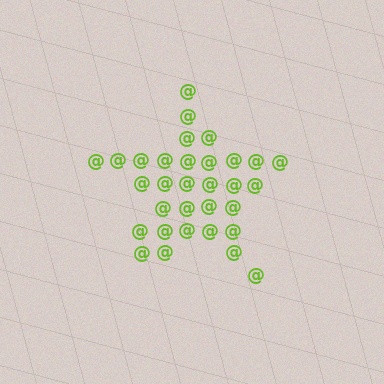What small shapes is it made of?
It is made of small at signs.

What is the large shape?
The large shape is a star.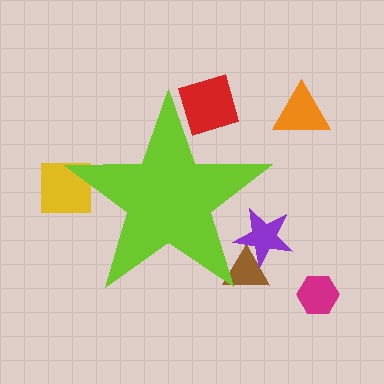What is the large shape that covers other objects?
A lime star.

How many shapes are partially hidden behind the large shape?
4 shapes are partially hidden.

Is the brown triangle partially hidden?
Yes, the brown triangle is partially hidden behind the lime star.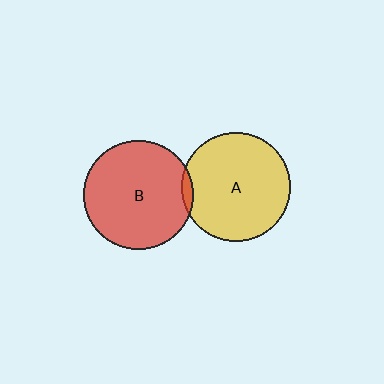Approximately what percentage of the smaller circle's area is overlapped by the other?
Approximately 5%.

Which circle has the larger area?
Circle B (red).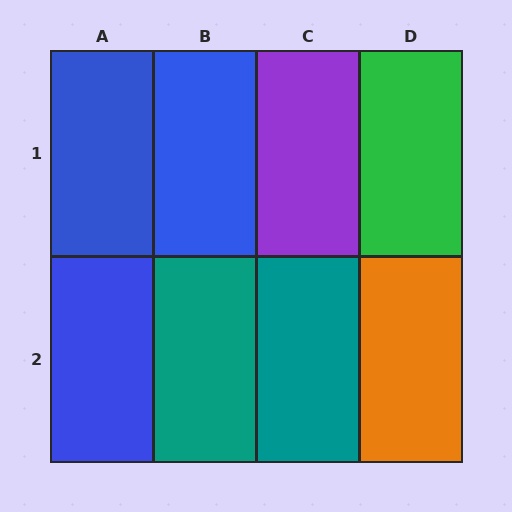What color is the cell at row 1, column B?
Blue.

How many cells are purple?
1 cell is purple.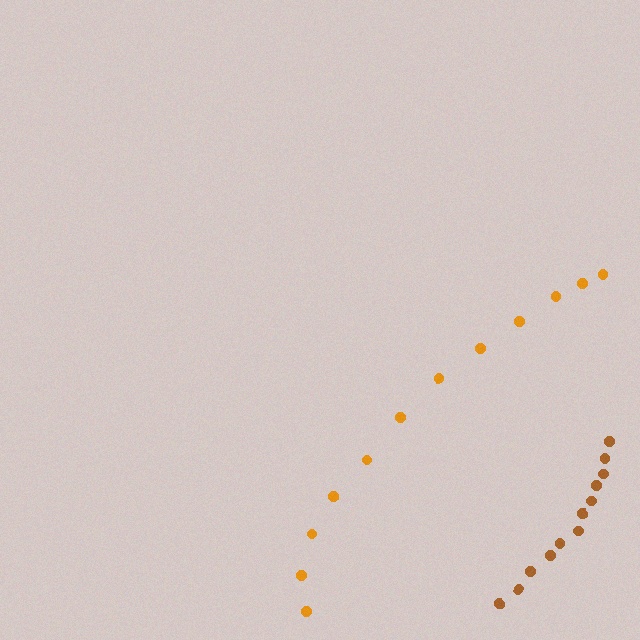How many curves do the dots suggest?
There are 2 distinct paths.